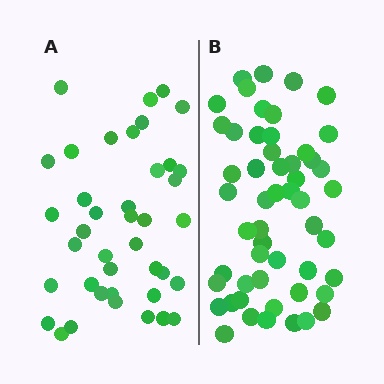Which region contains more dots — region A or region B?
Region B (the right region) has more dots.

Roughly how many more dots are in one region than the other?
Region B has approximately 15 more dots than region A.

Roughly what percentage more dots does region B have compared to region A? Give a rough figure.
About 30% more.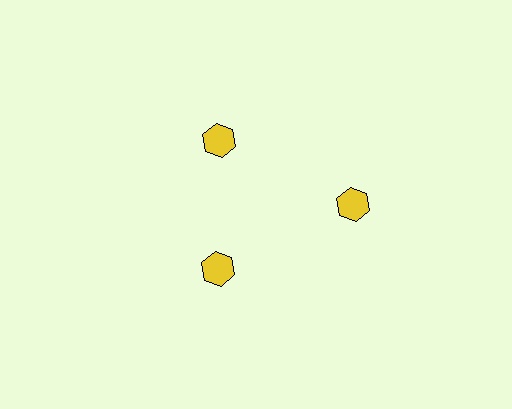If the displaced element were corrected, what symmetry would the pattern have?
It would have 3-fold rotational symmetry — the pattern would map onto itself every 120 degrees.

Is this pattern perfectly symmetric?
No. The 3 yellow hexagons are arranged in a ring, but one element near the 3 o'clock position is pushed outward from the center, breaking the 3-fold rotational symmetry.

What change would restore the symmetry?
The symmetry would be restored by moving it inward, back onto the ring so that all 3 hexagons sit at equal angles and equal distance from the center.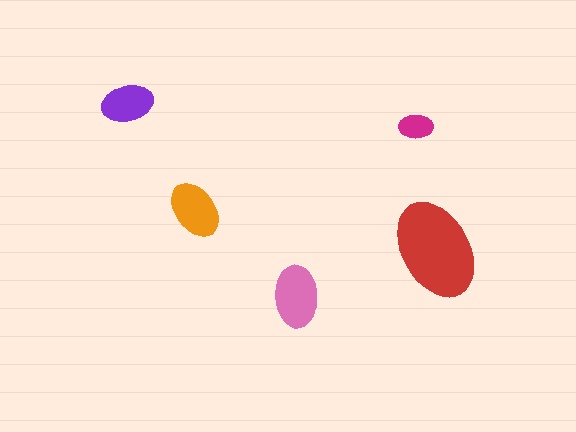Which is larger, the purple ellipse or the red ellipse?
The red one.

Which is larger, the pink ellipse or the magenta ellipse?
The pink one.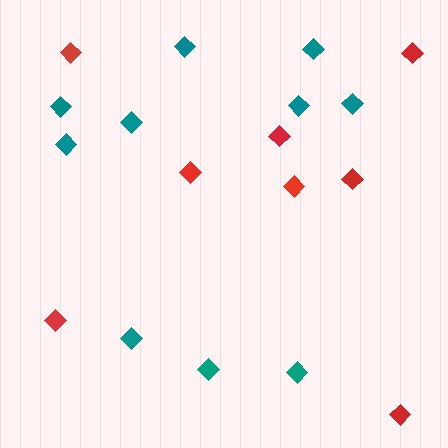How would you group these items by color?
There are 2 groups: one group of red diamonds (8) and one group of teal diamonds (10).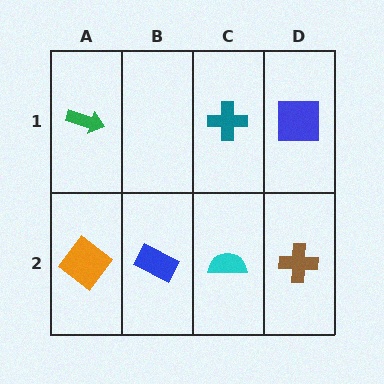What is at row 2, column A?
An orange diamond.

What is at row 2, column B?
A blue rectangle.